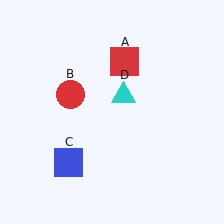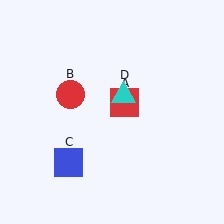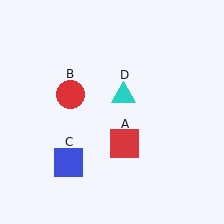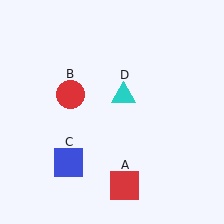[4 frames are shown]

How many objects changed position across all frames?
1 object changed position: red square (object A).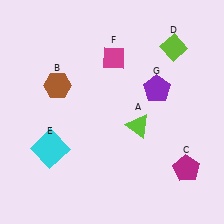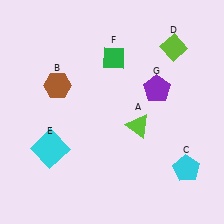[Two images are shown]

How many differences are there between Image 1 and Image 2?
There are 2 differences between the two images.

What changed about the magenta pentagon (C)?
In Image 1, C is magenta. In Image 2, it changed to cyan.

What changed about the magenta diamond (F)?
In Image 1, F is magenta. In Image 2, it changed to green.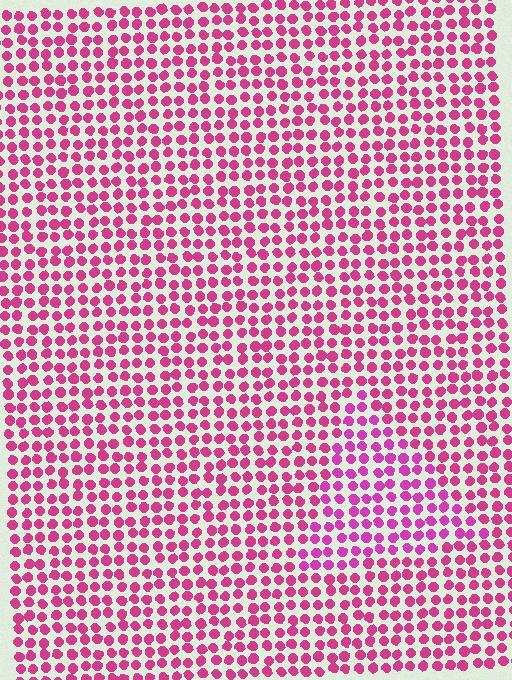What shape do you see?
I see a triangle.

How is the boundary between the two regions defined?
The boundary is defined purely by a slight shift in hue (about 17 degrees). Spacing, size, and orientation are identical on both sides.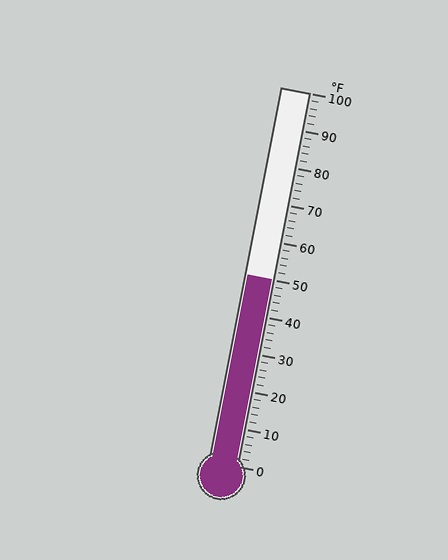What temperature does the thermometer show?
The thermometer shows approximately 50°F.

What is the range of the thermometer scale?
The thermometer scale ranges from 0°F to 100°F.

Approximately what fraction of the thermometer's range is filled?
The thermometer is filled to approximately 50% of its range.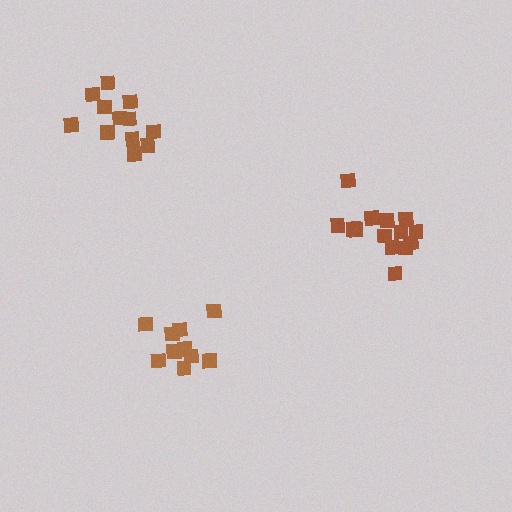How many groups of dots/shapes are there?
There are 3 groups.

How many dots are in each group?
Group 1: 12 dots, Group 2: 14 dots, Group 3: 10 dots (36 total).